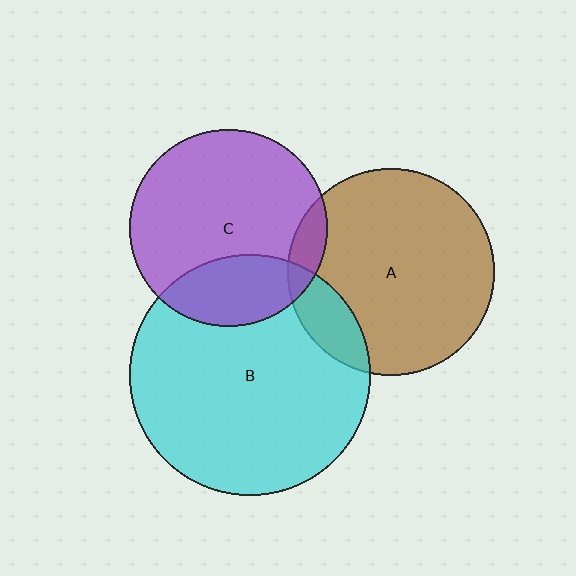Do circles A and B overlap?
Yes.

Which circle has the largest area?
Circle B (cyan).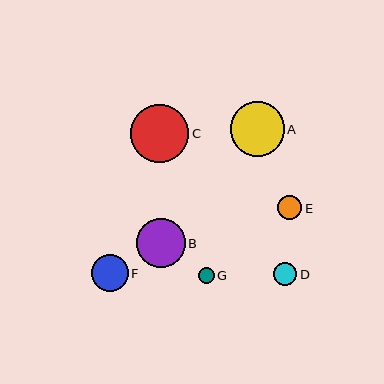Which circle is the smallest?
Circle G is the smallest with a size of approximately 16 pixels.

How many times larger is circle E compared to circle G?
Circle E is approximately 1.5 times the size of circle G.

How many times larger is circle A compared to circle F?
Circle A is approximately 1.5 times the size of circle F.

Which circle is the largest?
Circle C is the largest with a size of approximately 58 pixels.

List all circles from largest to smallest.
From largest to smallest: C, A, B, F, E, D, G.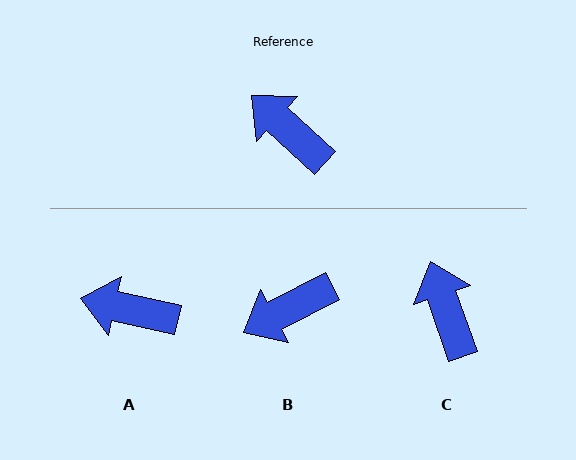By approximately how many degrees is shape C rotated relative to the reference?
Approximately 28 degrees clockwise.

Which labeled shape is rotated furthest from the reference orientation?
B, about 70 degrees away.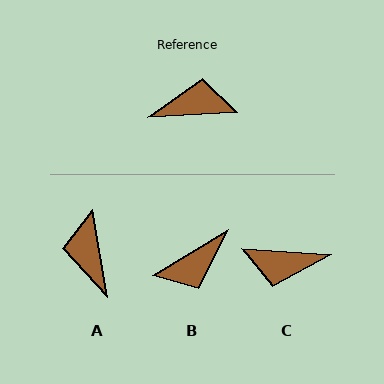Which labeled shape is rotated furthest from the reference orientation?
C, about 173 degrees away.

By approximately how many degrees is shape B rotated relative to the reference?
Approximately 152 degrees clockwise.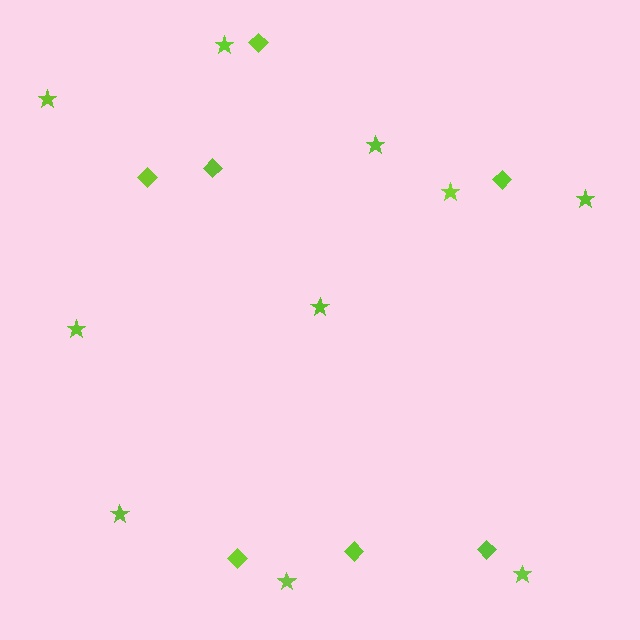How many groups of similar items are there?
There are 2 groups: one group of stars (10) and one group of diamonds (7).